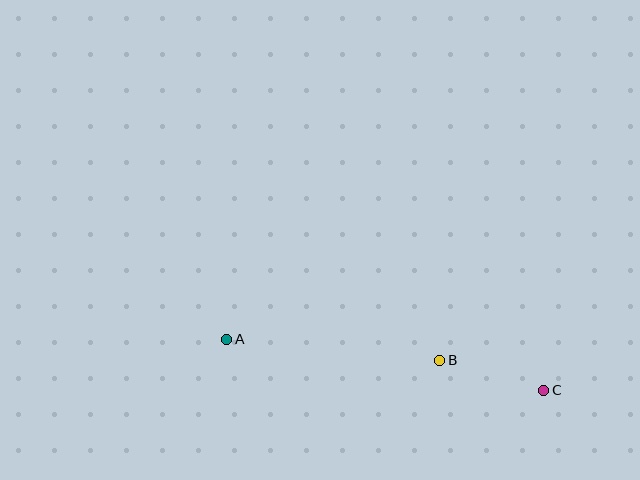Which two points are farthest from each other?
Points A and C are farthest from each other.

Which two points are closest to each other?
Points B and C are closest to each other.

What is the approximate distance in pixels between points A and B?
The distance between A and B is approximately 214 pixels.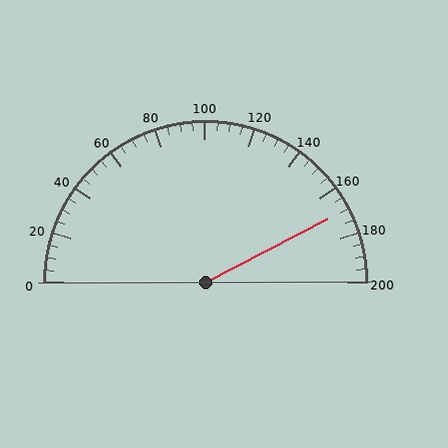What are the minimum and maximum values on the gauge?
The gauge ranges from 0 to 200.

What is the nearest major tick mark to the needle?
The nearest major tick mark is 160.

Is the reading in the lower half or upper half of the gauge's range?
The reading is in the upper half of the range (0 to 200).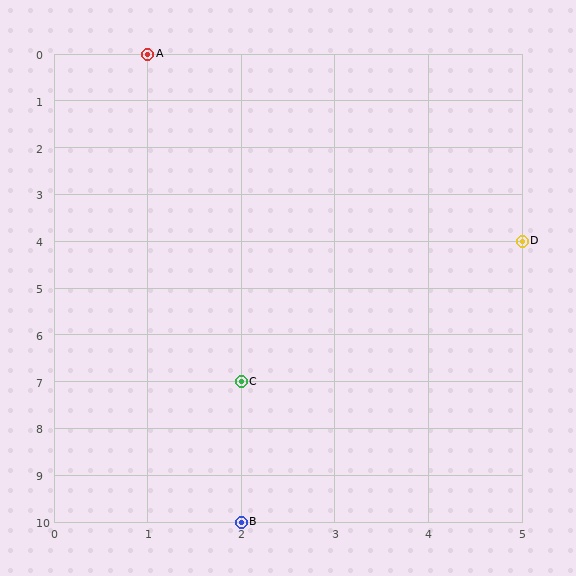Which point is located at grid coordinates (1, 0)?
Point A is at (1, 0).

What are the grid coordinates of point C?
Point C is at grid coordinates (2, 7).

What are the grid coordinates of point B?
Point B is at grid coordinates (2, 10).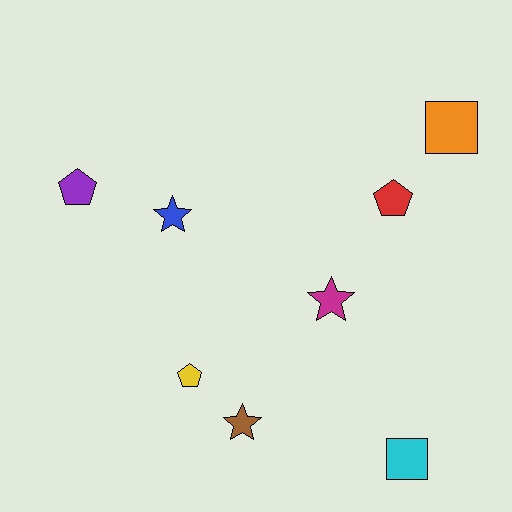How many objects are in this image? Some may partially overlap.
There are 8 objects.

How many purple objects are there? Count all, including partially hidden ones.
There is 1 purple object.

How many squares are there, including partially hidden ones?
There are 2 squares.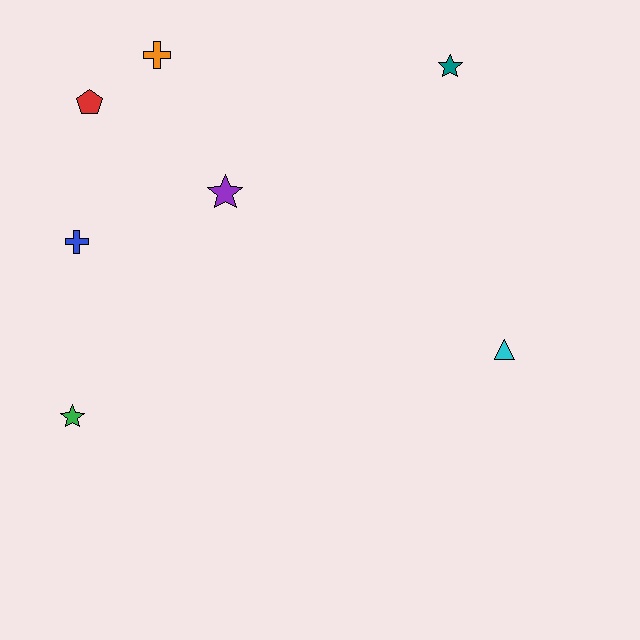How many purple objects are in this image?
There is 1 purple object.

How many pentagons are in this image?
There is 1 pentagon.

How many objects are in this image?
There are 7 objects.